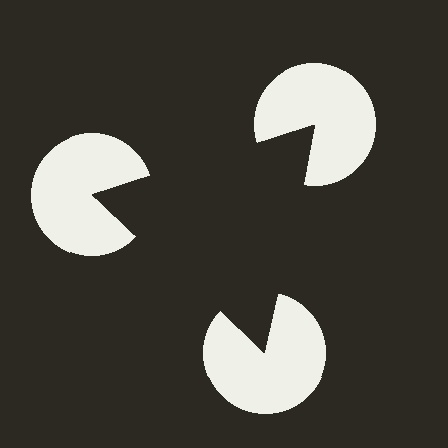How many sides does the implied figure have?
3 sides.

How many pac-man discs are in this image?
There are 3 — one at each vertex of the illusory triangle.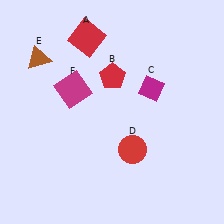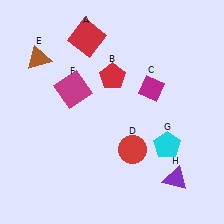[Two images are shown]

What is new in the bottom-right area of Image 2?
A cyan pentagon (G) was added in the bottom-right area of Image 2.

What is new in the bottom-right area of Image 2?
A purple triangle (H) was added in the bottom-right area of Image 2.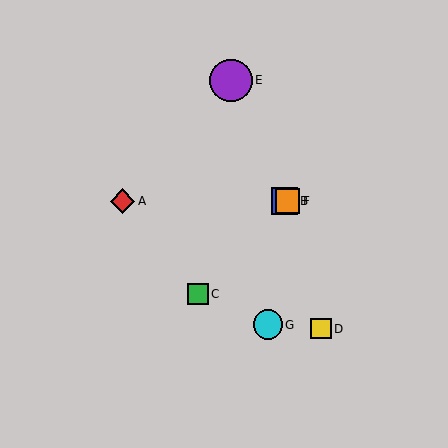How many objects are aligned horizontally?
3 objects (A, B, F) are aligned horizontally.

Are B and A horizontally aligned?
Yes, both are at y≈201.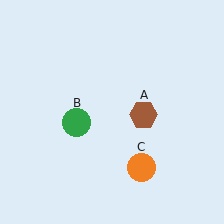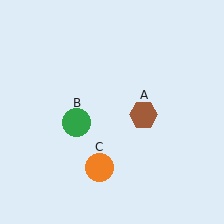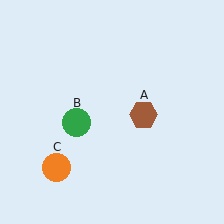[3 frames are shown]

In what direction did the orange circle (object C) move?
The orange circle (object C) moved left.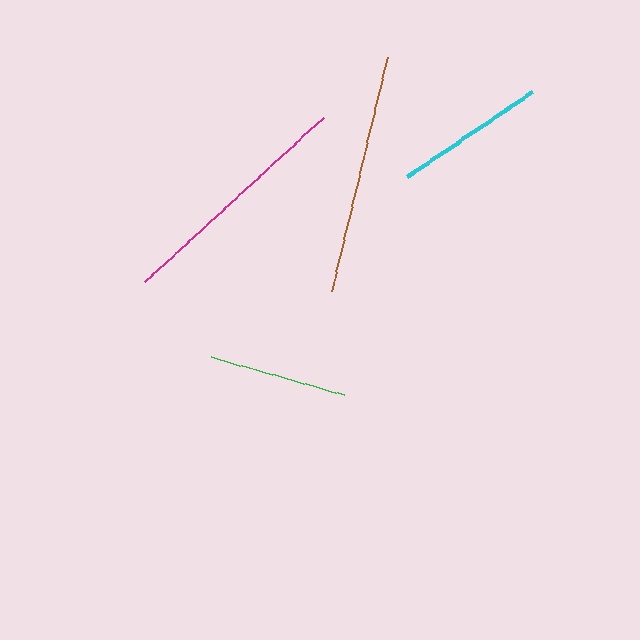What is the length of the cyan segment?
The cyan segment is approximately 151 pixels long.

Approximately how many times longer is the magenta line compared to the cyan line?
The magenta line is approximately 1.6 times the length of the cyan line.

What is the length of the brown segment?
The brown segment is approximately 240 pixels long.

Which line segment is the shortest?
The green line is the shortest at approximately 139 pixels.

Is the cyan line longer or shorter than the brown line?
The brown line is longer than the cyan line.